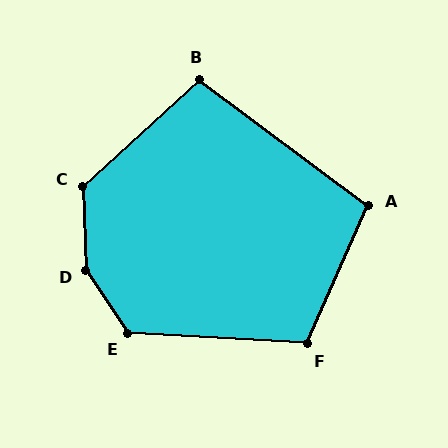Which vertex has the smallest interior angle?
B, at approximately 101 degrees.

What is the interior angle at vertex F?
Approximately 111 degrees (obtuse).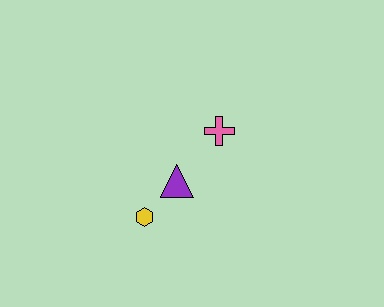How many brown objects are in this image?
There are no brown objects.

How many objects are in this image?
There are 3 objects.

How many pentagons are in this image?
There are no pentagons.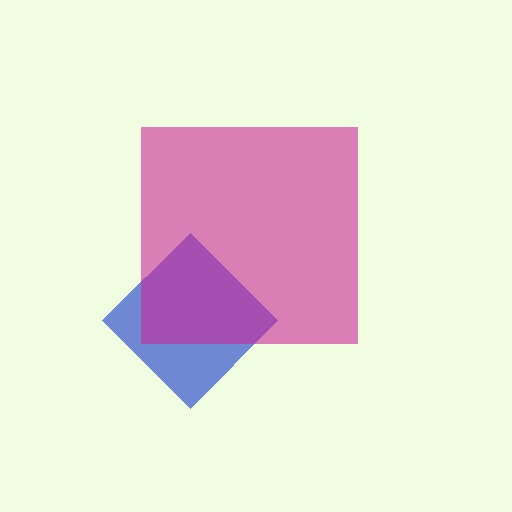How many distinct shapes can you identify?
There are 2 distinct shapes: a blue diamond, a magenta square.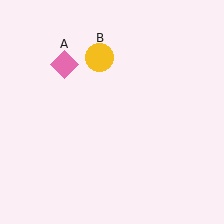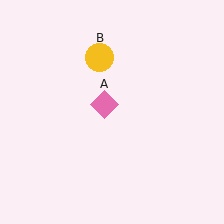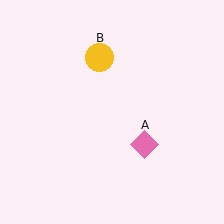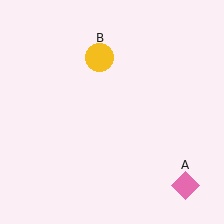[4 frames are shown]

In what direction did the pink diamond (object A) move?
The pink diamond (object A) moved down and to the right.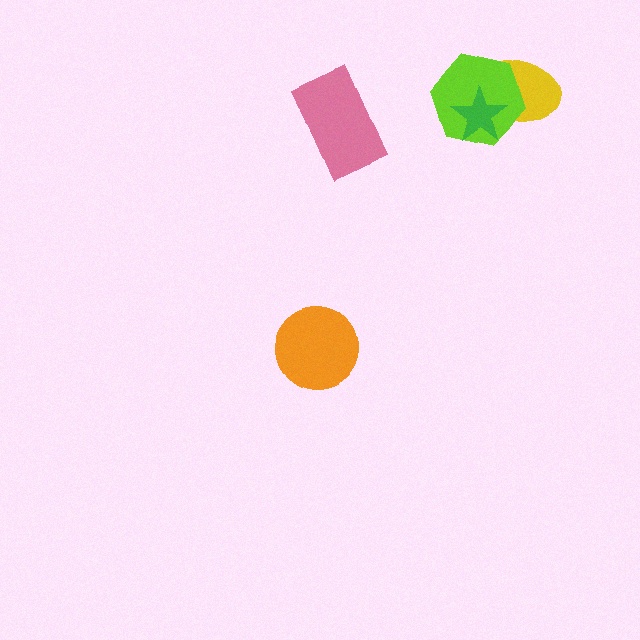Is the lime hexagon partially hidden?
Yes, it is partially covered by another shape.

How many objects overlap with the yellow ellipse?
2 objects overlap with the yellow ellipse.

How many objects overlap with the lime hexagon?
2 objects overlap with the lime hexagon.